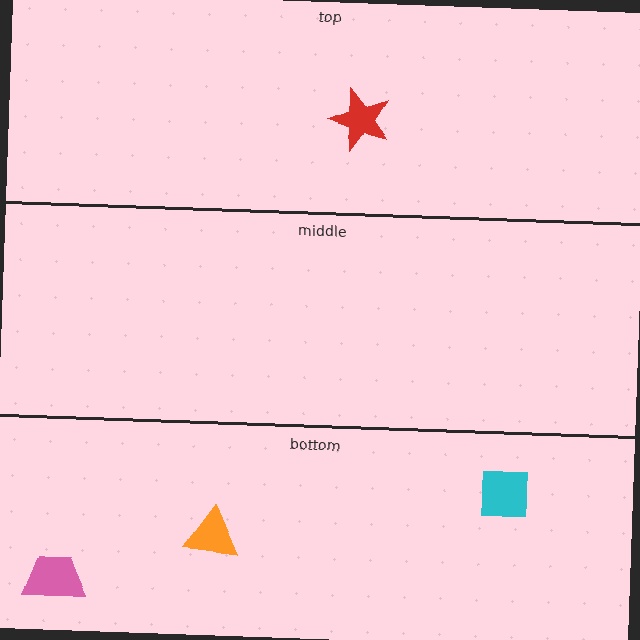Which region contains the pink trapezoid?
The bottom region.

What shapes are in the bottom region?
The orange triangle, the cyan square, the pink trapezoid.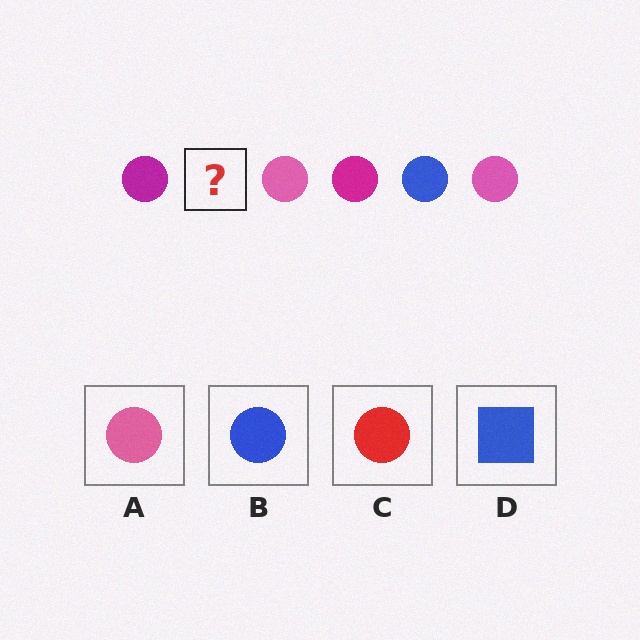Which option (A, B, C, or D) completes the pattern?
B.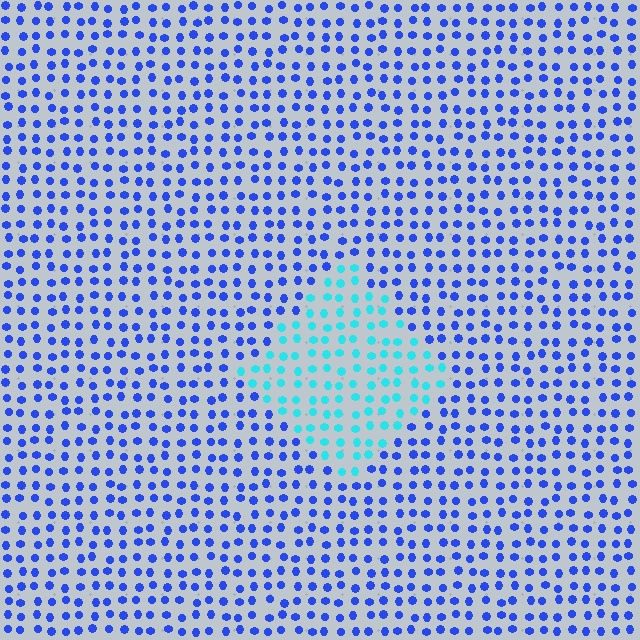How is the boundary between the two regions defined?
The boundary is defined purely by a slight shift in hue (about 49 degrees). Spacing, size, and orientation are identical on both sides.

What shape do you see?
I see a diamond.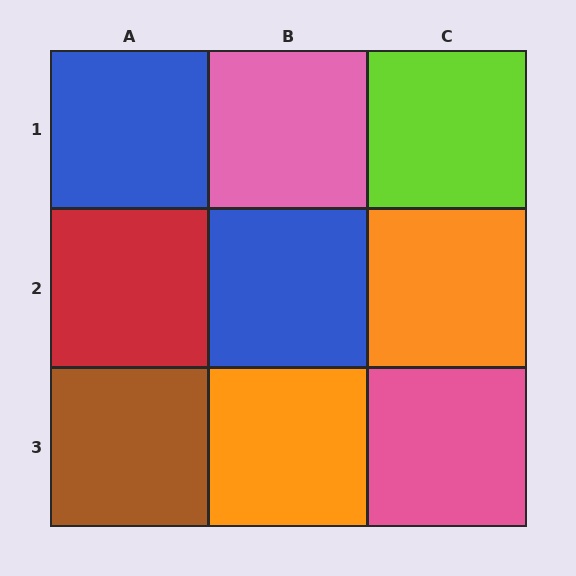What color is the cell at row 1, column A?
Blue.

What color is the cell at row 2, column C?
Orange.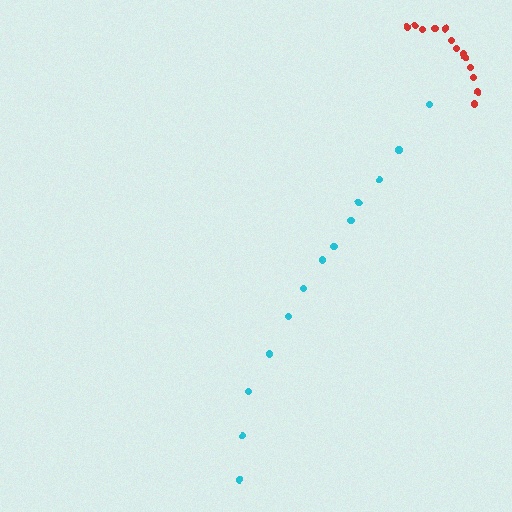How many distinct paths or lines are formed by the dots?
There are 2 distinct paths.